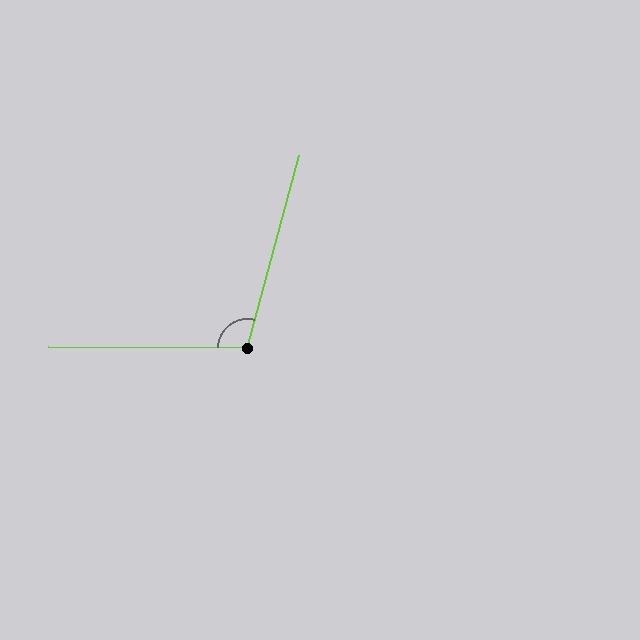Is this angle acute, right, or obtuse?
It is obtuse.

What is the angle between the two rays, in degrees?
Approximately 104 degrees.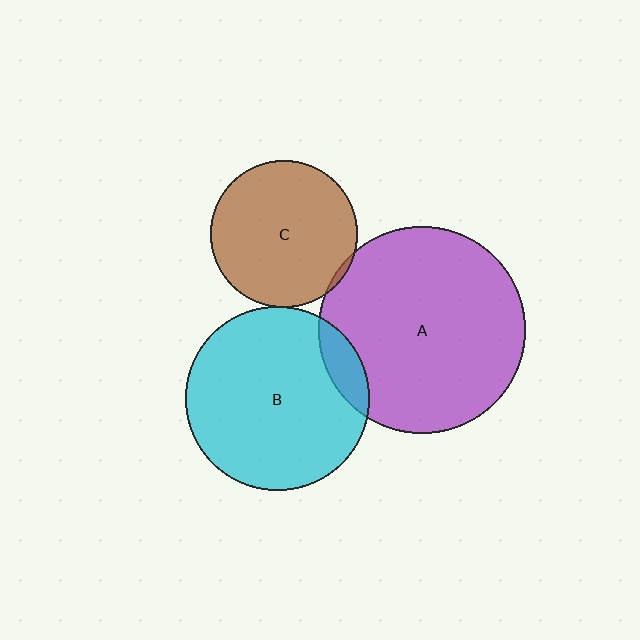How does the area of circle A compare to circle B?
Approximately 1.3 times.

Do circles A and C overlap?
Yes.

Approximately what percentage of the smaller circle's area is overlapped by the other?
Approximately 5%.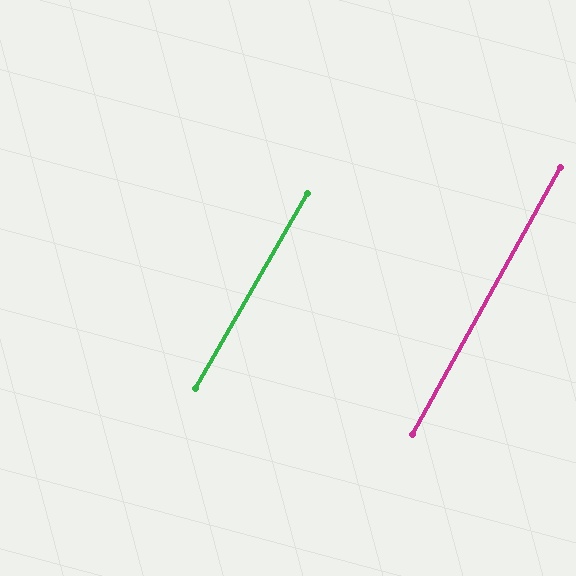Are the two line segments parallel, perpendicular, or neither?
Parallel — their directions differ by only 0.9°.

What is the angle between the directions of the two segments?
Approximately 1 degree.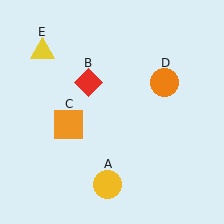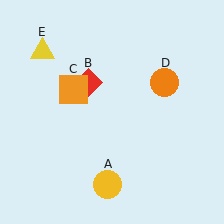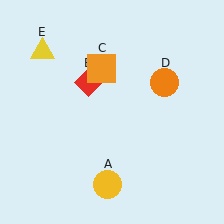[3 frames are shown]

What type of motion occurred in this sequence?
The orange square (object C) rotated clockwise around the center of the scene.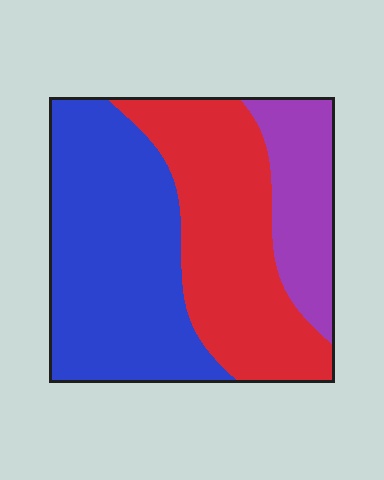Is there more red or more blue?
Blue.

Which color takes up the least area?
Purple, at roughly 20%.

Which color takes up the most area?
Blue, at roughly 45%.